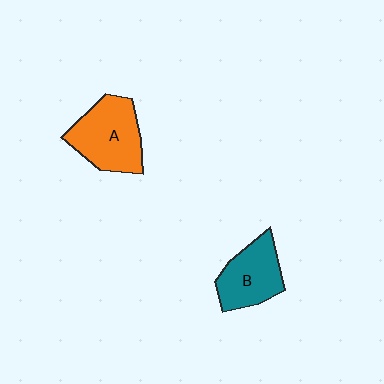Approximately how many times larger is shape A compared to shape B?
Approximately 1.2 times.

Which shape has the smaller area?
Shape B (teal).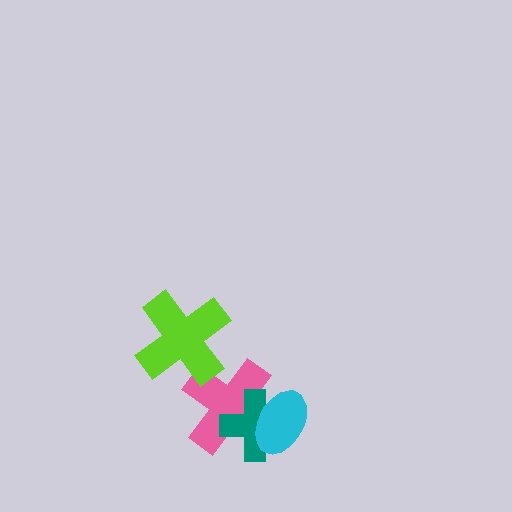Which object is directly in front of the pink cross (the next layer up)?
The teal cross is directly in front of the pink cross.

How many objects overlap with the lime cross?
1 object overlaps with the lime cross.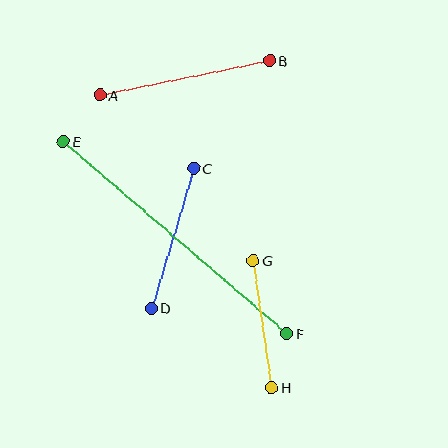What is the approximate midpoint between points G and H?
The midpoint is at approximately (262, 324) pixels.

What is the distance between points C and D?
The distance is approximately 146 pixels.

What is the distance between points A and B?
The distance is approximately 173 pixels.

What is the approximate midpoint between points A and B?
The midpoint is at approximately (185, 78) pixels.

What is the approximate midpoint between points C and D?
The midpoint is at approximately (173, 238) pixels.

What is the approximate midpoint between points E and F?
The midpoint is at approximately (175, 238) pixels.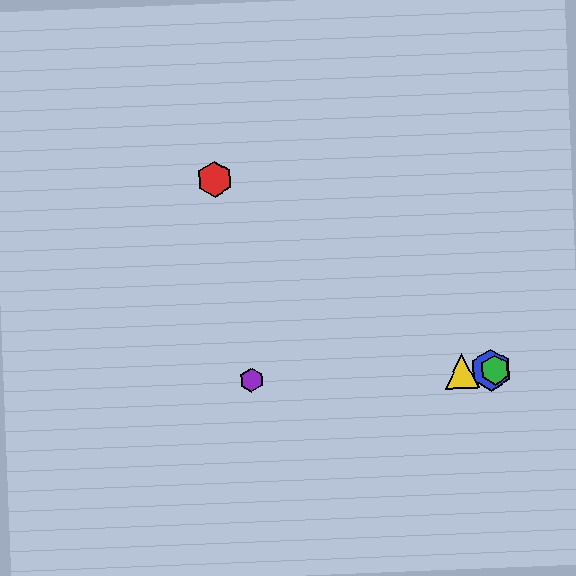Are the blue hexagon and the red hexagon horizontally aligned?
No, the blue hexagon is at y≈370 and the red hexagon is at y≈179.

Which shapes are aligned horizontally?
The blue hexagon, the green hexagon, the yellow triangle, the purple hexagon are aligned horizontally.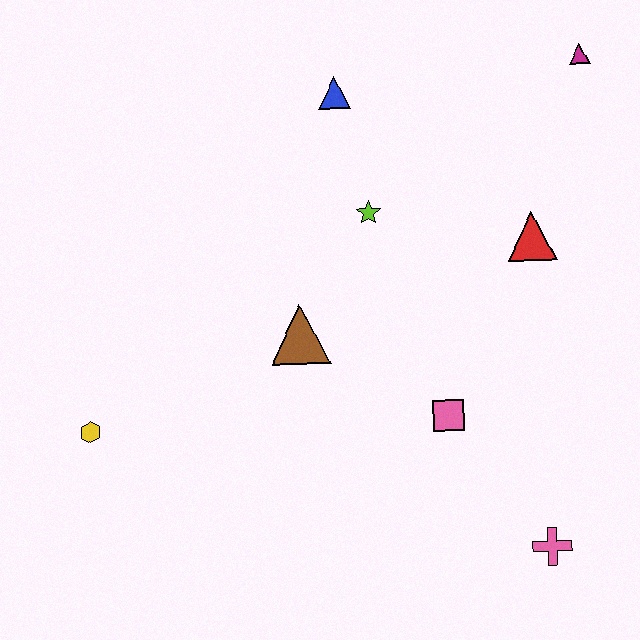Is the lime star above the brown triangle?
Yes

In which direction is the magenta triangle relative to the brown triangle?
The magenta triangle is to the right of the brown triangle.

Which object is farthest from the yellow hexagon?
The magenta triangle is farthest from the yellow hexagon.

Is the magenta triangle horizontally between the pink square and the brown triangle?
No